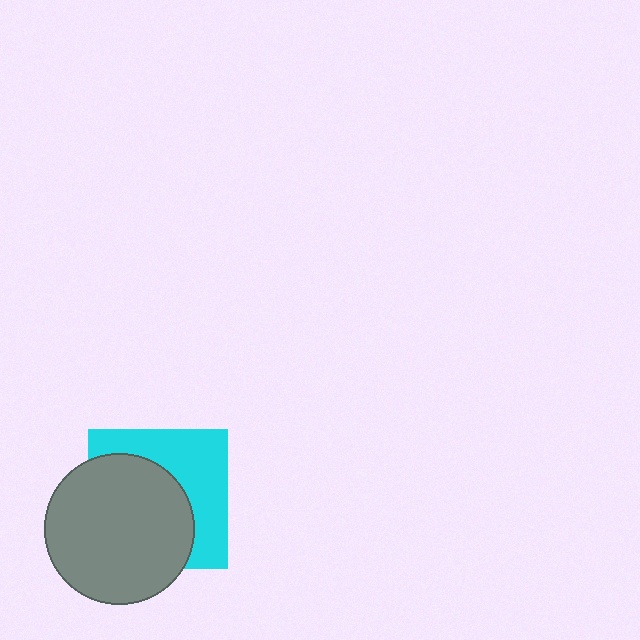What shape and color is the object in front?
The object in front is a gray circle.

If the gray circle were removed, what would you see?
You would see the complete cyan square.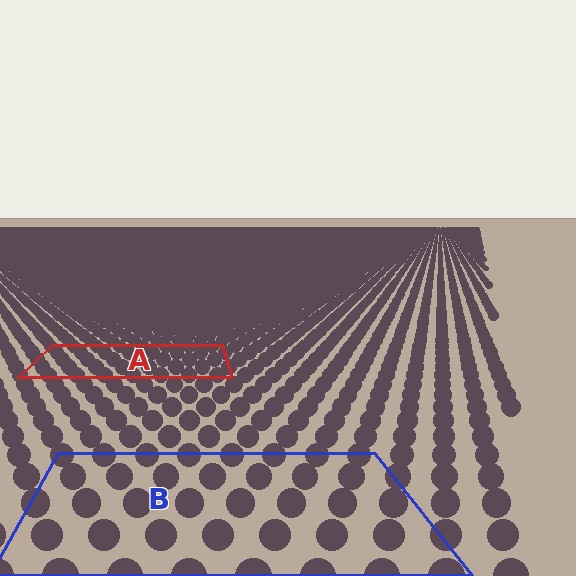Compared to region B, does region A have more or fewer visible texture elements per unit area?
Region A has more texture elements per unit area — they are packed more densely because it is farther away.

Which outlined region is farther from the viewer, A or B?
Region A is farther from the viewer — the texture elements inside it appear smaller and more densely packed.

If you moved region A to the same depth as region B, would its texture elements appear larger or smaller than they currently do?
They would appear larger. At a closer depth, the same texture elements are projected at a bigger on-screen size.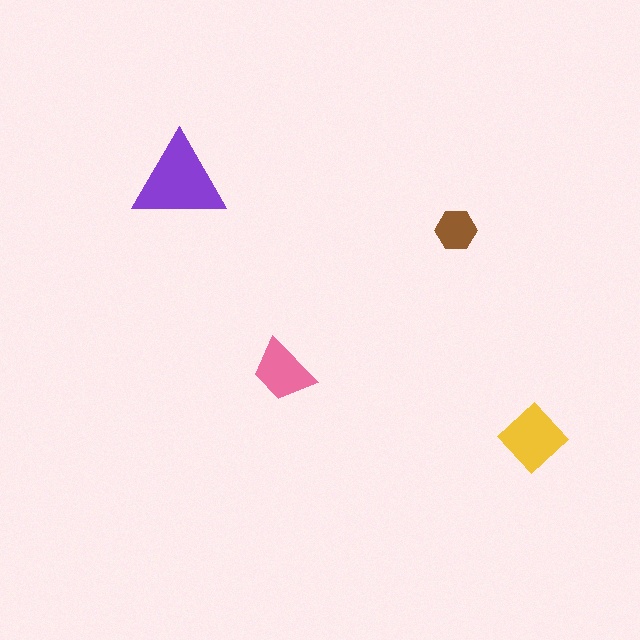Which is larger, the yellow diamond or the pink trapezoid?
The yellow diamond.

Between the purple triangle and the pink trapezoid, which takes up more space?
The purple triangle.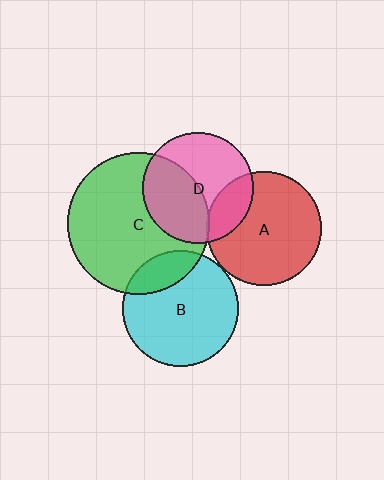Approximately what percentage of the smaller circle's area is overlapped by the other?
Approximately 45%.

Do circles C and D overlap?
Yes.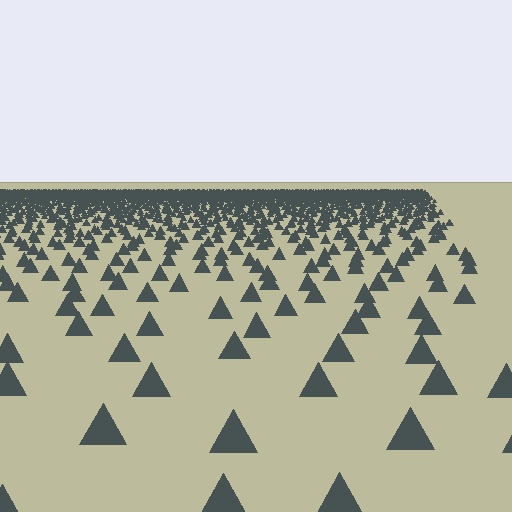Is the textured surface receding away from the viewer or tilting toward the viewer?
The surface is receding away from the viewer. Texture elements get smaller and denser toward the top.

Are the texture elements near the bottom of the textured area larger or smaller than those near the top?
Larger. Near the bottom, elements are closer to the viewer and appear at a bigger on-screen size.